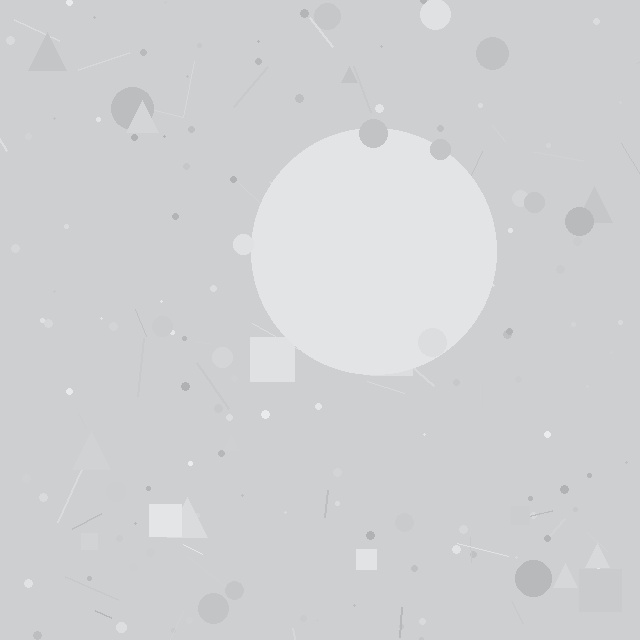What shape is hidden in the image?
A circle is hidden in the image.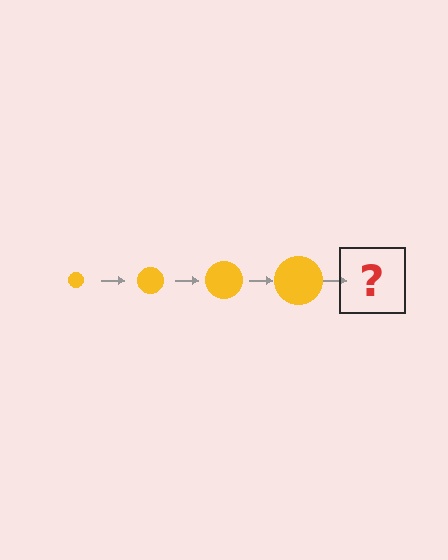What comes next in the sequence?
The next element should be a yellow circle, larger than the previous one.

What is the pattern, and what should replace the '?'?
The pattern is that the circle gets progressively larger each step. The '?' should be a yellow circle, larger than the previous one.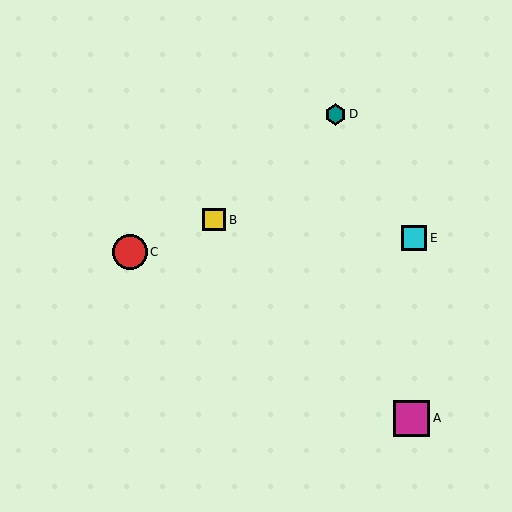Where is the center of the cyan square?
The center of the cyan square is at (414, 238).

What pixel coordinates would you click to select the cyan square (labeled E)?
Click at (414, 238) to select the cyan square E.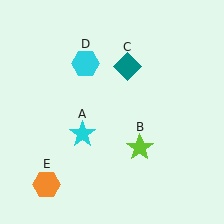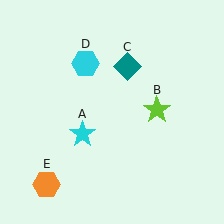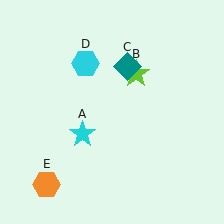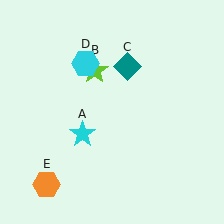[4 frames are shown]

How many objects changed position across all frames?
1 object changed position: lime star (object B).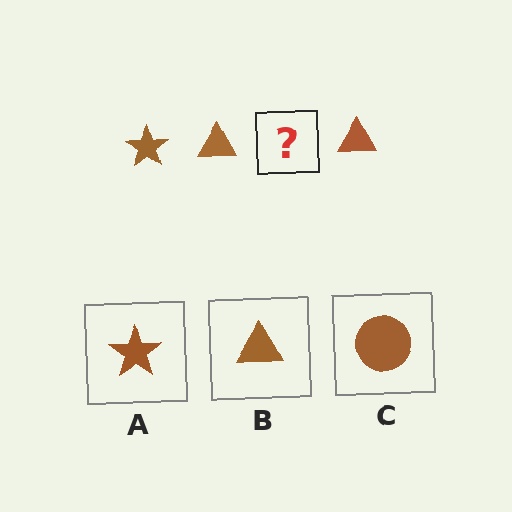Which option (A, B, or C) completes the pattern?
A.